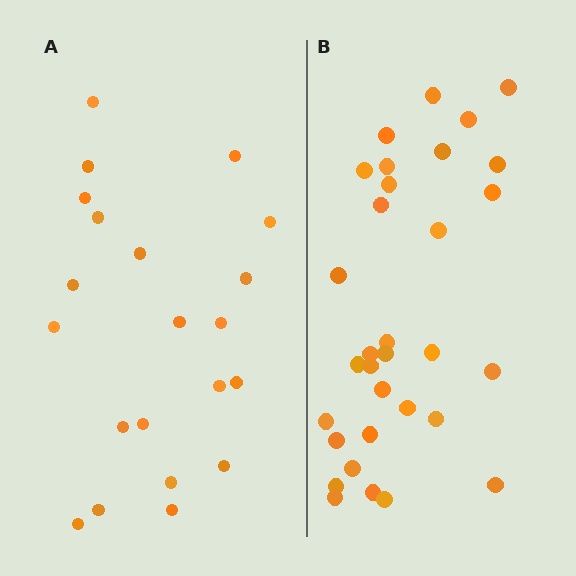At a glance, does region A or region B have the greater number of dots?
Region B (the right region) has more dots.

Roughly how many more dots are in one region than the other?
Region B has roughly 12 or so more dots than region A.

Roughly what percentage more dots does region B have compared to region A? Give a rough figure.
About 50% more.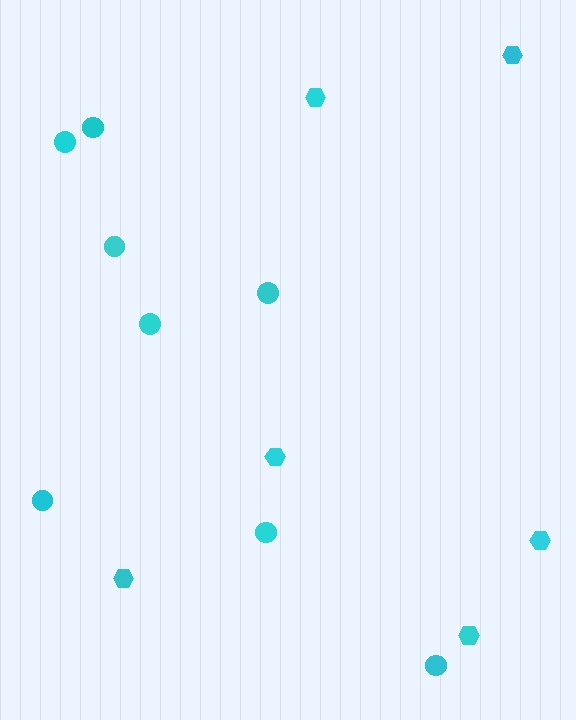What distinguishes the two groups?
There are 2 groups: one group of circles (8) and one group of hexagons (6).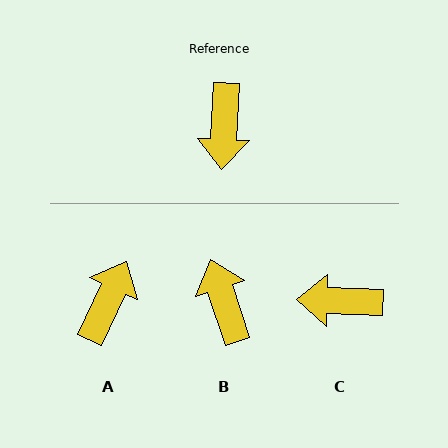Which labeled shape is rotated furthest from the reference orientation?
B, about 159 degrees away.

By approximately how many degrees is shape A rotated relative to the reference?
Approximately 158 degrees counter-clockwise.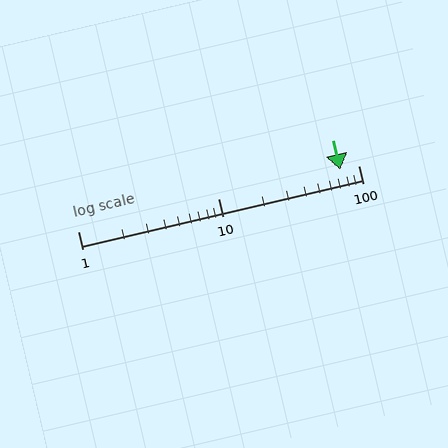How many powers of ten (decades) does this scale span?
The scale spans 2 decades, from 1 to 100.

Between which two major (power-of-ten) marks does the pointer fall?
The pointer is between 10 and 100.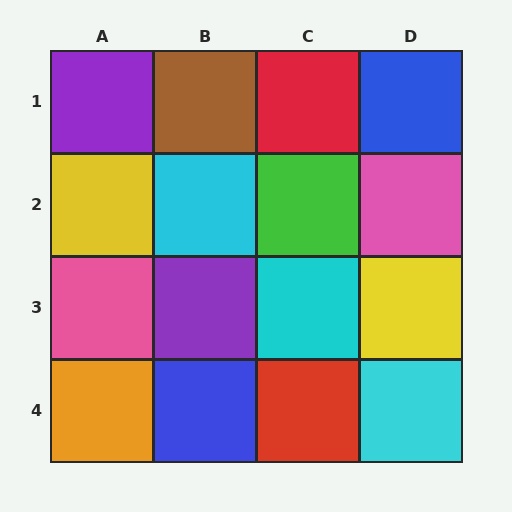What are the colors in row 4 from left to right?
Orange, blue, red, cyan.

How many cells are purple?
2 cells are purple.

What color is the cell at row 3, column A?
Pink.